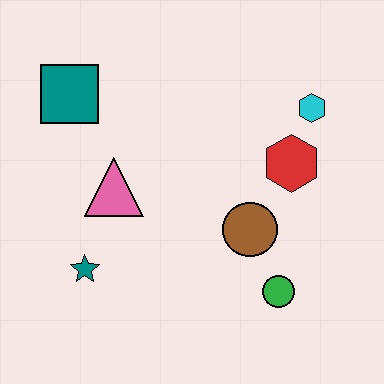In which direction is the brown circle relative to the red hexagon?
The brown circle is below the red hexagon.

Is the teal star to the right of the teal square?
Yes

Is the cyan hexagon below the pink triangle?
No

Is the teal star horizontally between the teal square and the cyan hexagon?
Yes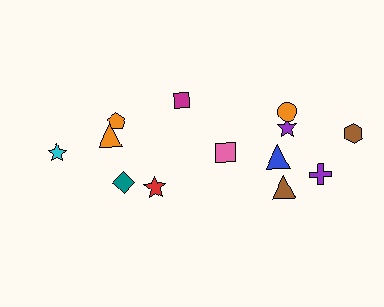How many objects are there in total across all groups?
There are 13 objects.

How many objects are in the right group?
There are 8 objects.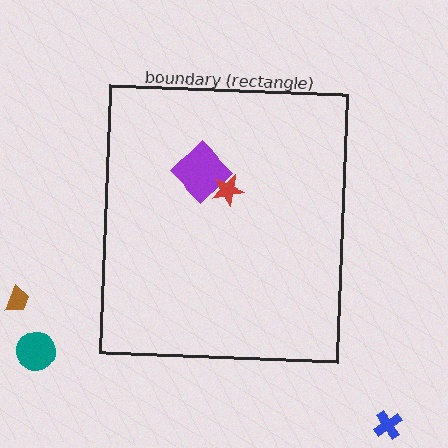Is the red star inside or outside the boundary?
Inside.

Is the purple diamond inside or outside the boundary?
Inside.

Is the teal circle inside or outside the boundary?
Outside.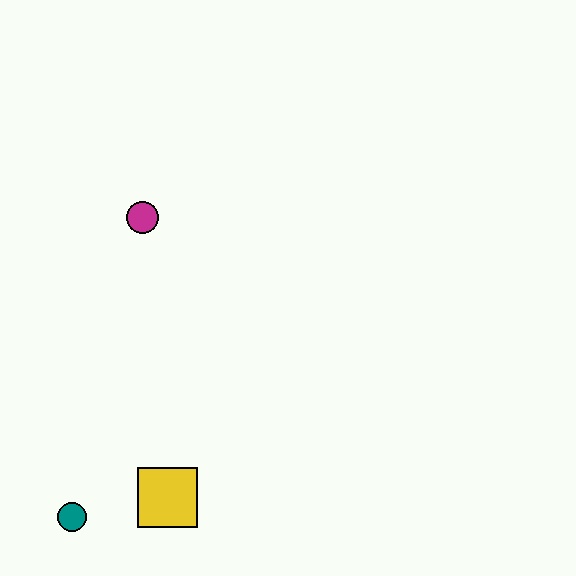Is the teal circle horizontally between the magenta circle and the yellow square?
No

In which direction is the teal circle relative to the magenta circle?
The teal circle is below the magenta circle.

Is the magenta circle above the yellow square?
Yes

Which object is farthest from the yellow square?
The magenta circle is farthest from the yellow square.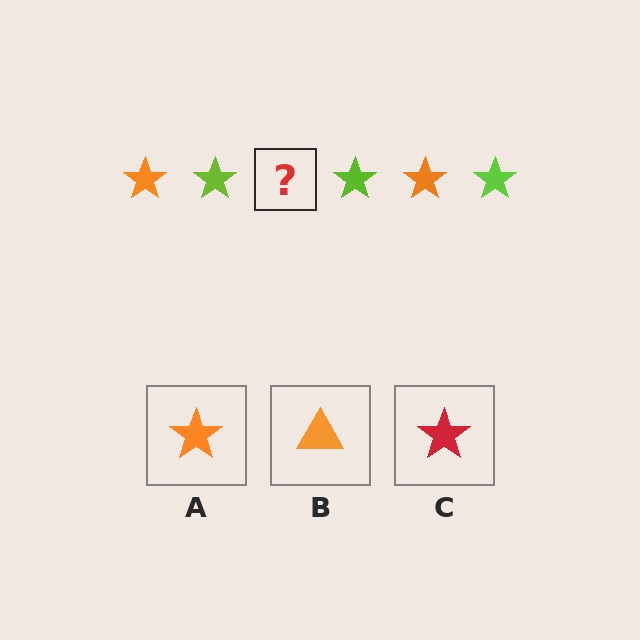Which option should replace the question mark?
Option A.